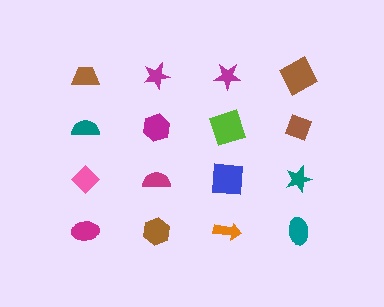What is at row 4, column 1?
A magenta ellipse.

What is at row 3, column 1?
A pink diamond.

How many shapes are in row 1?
4 shapes.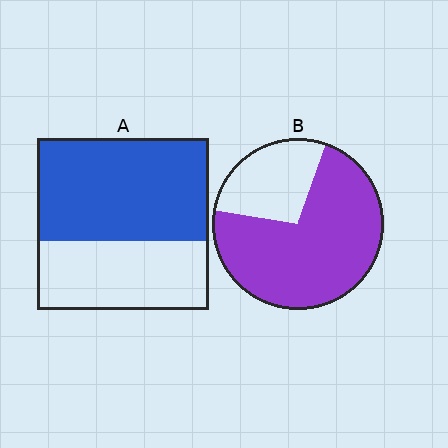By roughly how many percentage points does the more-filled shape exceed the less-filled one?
By roughly 15 percentage points (B over A).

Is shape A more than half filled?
Yes.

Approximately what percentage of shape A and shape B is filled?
A is approximately 60% and B is approximately 70%.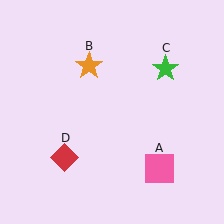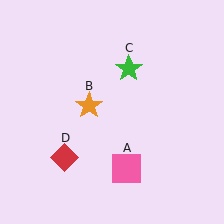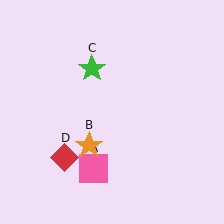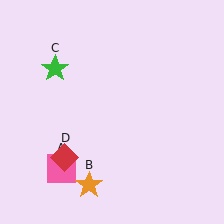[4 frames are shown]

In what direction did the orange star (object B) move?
The orange star (object B) moved down.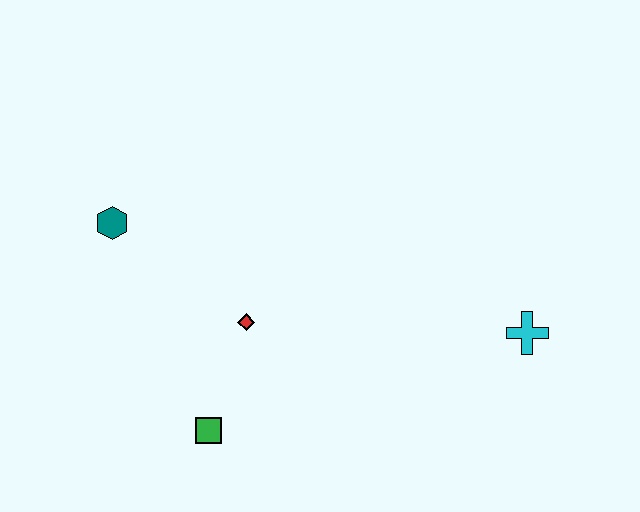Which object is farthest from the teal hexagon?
The cyan cross is farthest from the teal hexagon.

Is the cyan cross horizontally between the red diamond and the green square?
No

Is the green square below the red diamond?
Yes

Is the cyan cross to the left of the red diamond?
No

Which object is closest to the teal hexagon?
The red diamond is closest to the teal hexagon.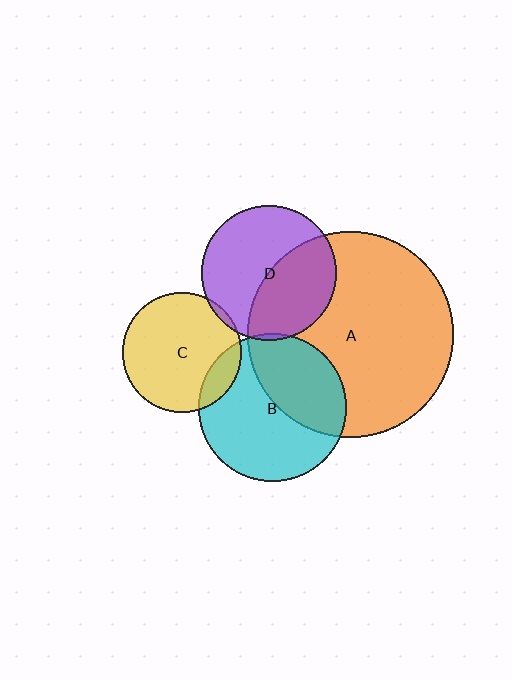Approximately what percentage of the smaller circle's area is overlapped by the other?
Approximately 5%.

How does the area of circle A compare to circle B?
Approximately 1.9 times.